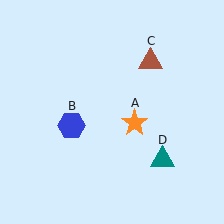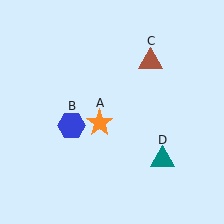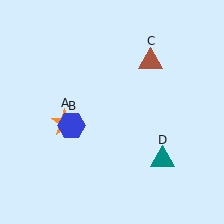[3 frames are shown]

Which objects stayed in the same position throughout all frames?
Blue hexagon (object B) and brown triangle (object C) and teal triangle (object D) remained stationary.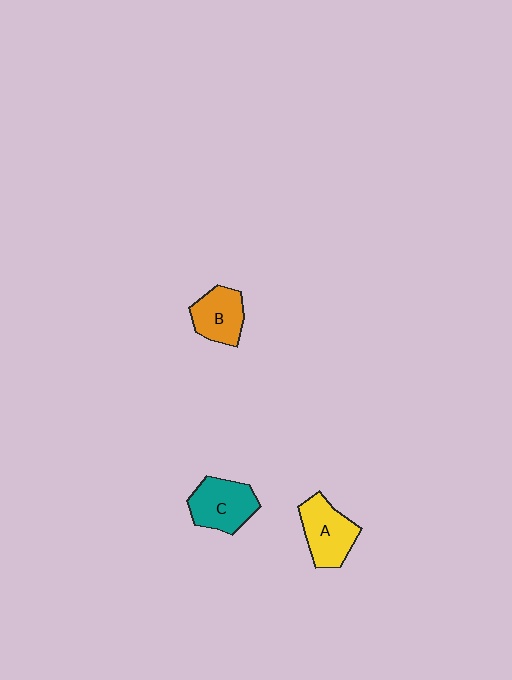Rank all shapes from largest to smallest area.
From largest to smallest: C (teal), A (yellow), B (orange).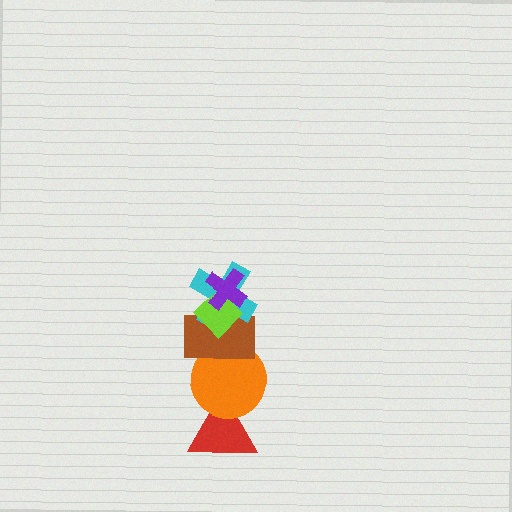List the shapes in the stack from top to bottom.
From top to bottom: the purple cross, the lime diamond, the cyan cross, the brown rectangle, the orange circle, the red triangle.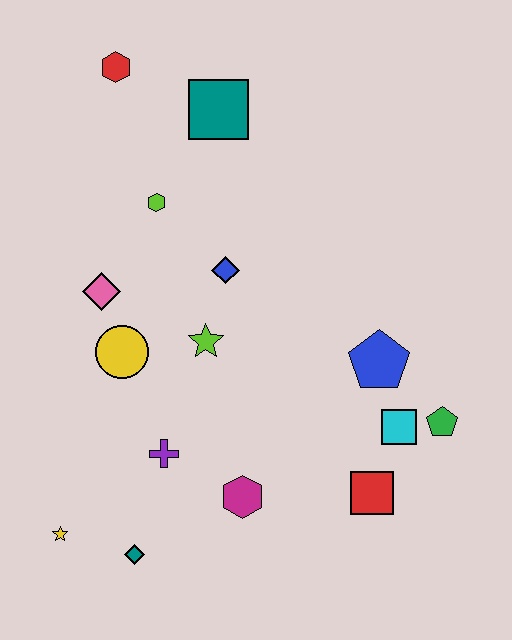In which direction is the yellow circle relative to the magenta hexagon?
The yellow circle is above the magenta hexagon.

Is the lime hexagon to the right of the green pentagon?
No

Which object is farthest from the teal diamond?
The red hexagon is farthest from the teal diamond.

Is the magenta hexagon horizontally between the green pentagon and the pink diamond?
Yes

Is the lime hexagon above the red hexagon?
No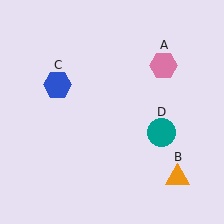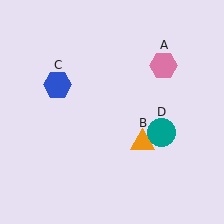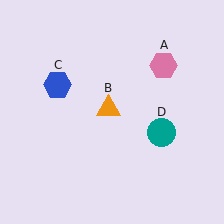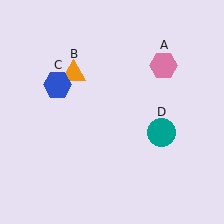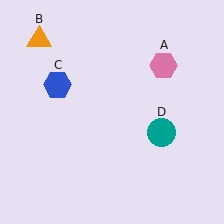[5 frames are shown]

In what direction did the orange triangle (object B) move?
The orange triangle (object B) moved up and to the left.